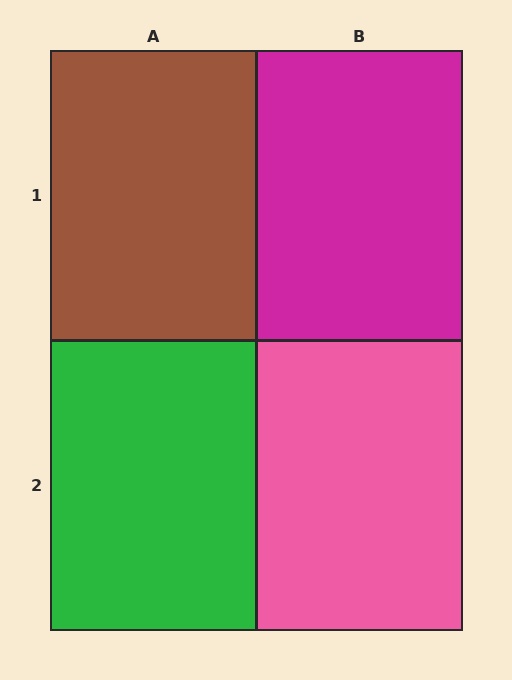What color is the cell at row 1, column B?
Magenta.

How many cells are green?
1 cell is green.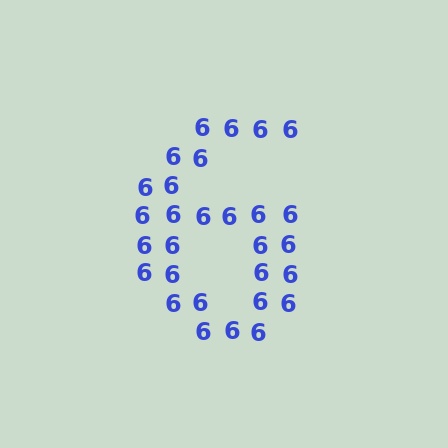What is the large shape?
The large shape is the digit 6.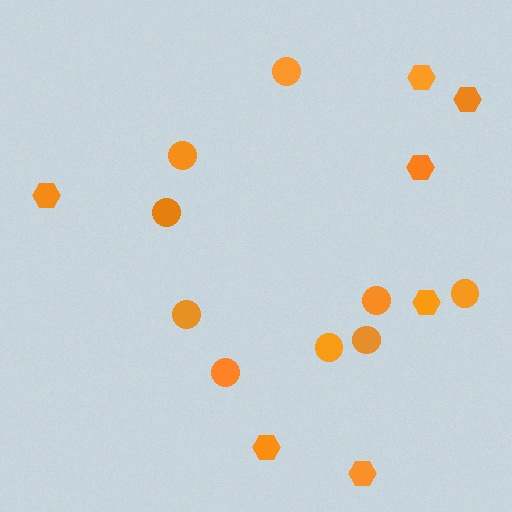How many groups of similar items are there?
There are 2 groups: one group of circles (9) and one group of hexagons (7).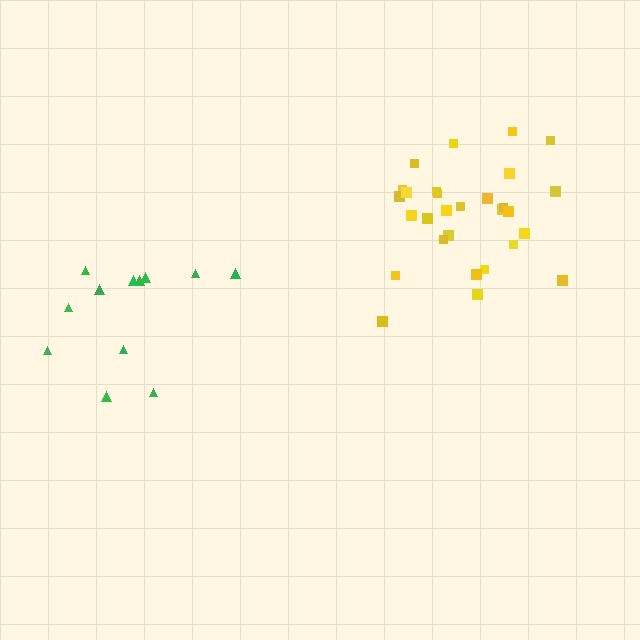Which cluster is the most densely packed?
Yellow.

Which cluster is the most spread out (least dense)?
Green.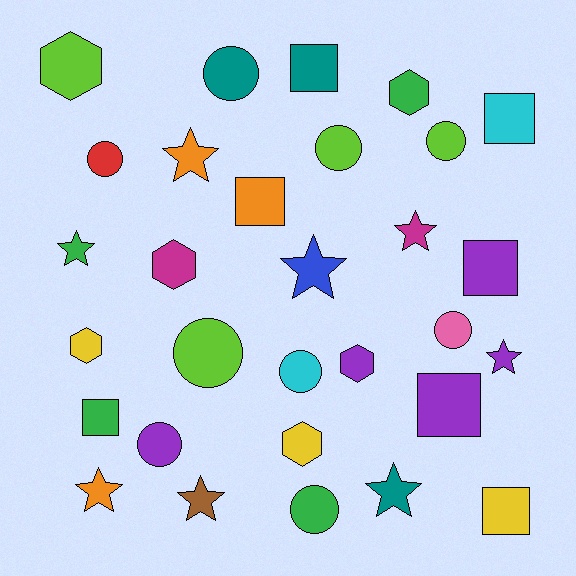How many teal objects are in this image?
There are 3 teal objects.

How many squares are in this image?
There are 7 squares.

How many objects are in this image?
There are 30 objects.